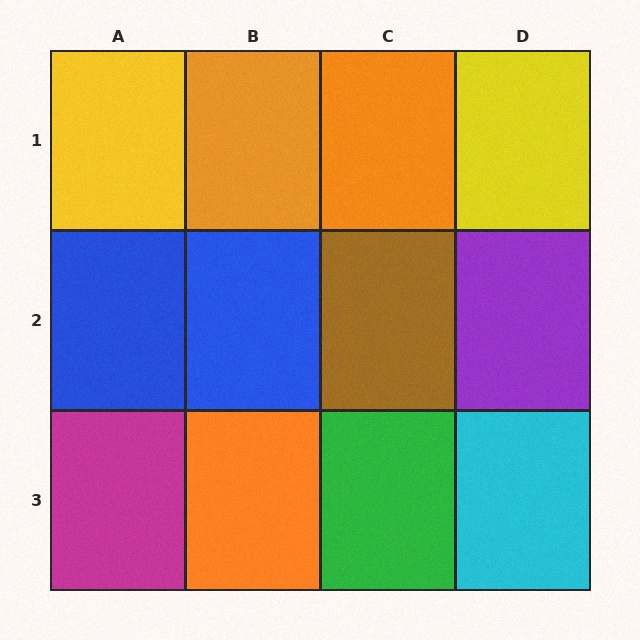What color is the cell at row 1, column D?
Yellow.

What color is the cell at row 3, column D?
Cyan.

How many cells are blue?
2 cells are blue.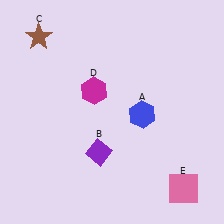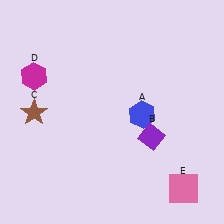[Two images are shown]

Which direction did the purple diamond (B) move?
The purple diamond (B) moved right.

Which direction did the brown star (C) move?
The brown star (C) moved down.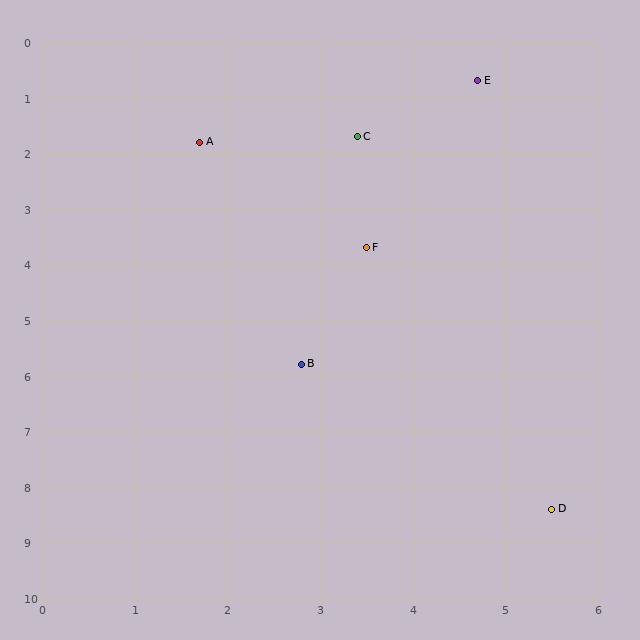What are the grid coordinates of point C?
Point C is at approximately (3.4, 1.7).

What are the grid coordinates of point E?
Point E is at approximately (4.7, 0.7).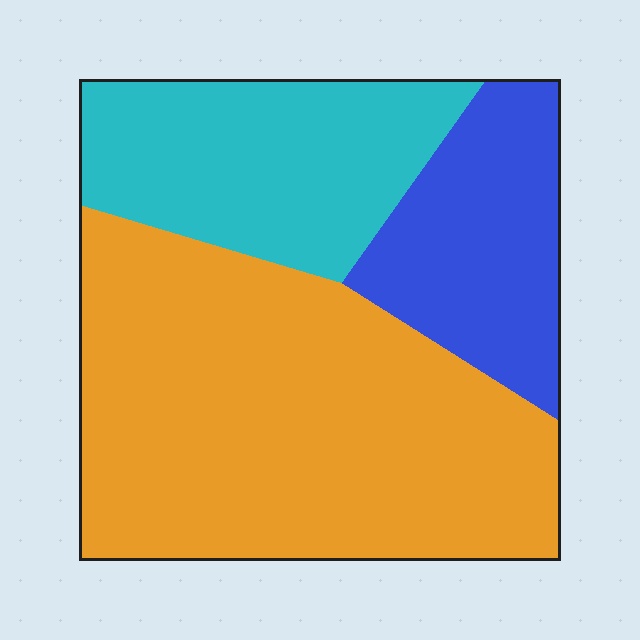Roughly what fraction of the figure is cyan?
Cyan covers roughly 25% of the figure.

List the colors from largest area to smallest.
From largest to smallest: orange, cyan, blue.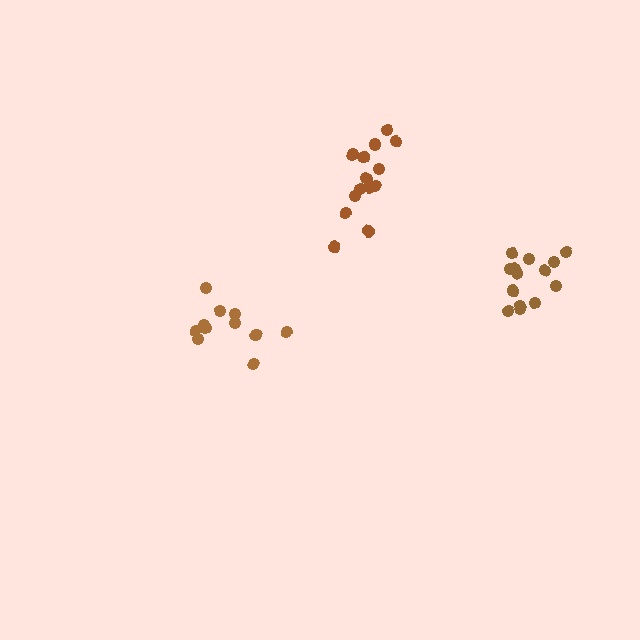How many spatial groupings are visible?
There are 3 spatial groupings.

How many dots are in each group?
Group 1: 11 dots, Group 2: 14 dots, Group 3: 14 dots (39 total).